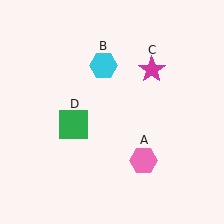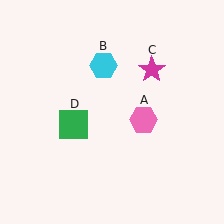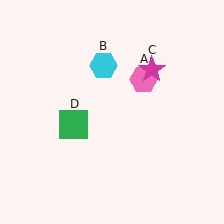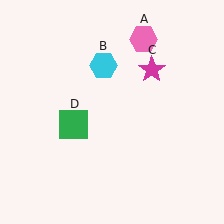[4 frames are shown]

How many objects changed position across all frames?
1 object changed position: pink hexagon (object A).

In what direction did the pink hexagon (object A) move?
The pink hexagon (object A) moved up.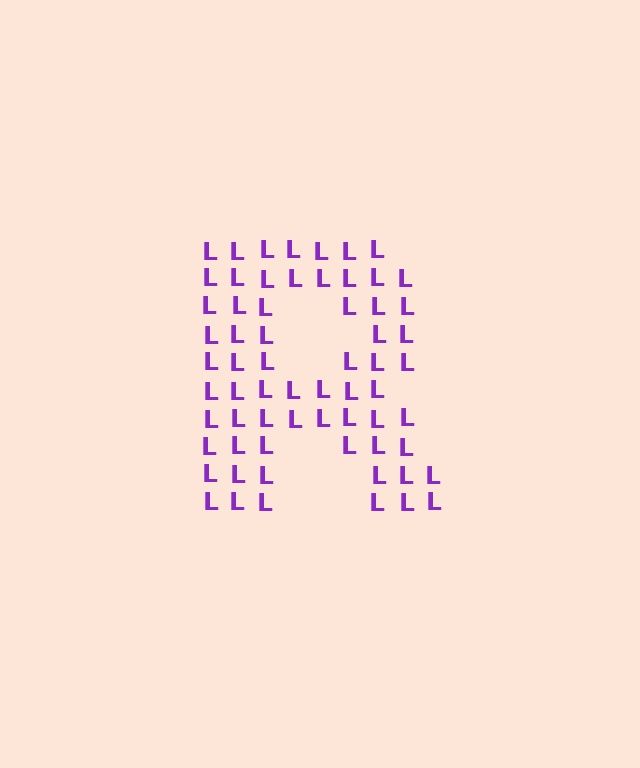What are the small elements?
The small elements are letter L's.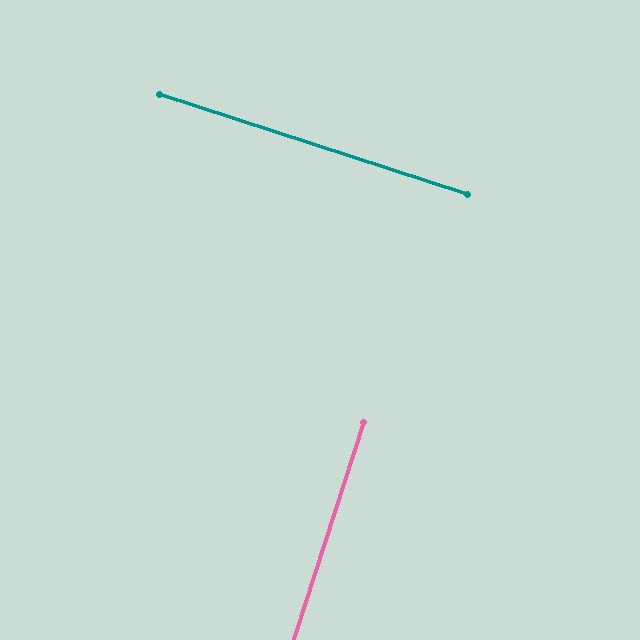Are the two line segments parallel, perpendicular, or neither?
Perpendicular — they meet at approximately 90°.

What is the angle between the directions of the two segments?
Approximately 90 degrees.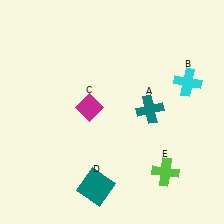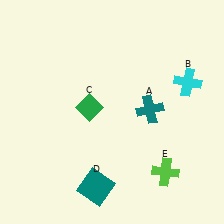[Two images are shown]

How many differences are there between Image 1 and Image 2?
There is 1 difference between the two images.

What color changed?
The diamond (C) changed from magenta in Image 1 to green in Image 2.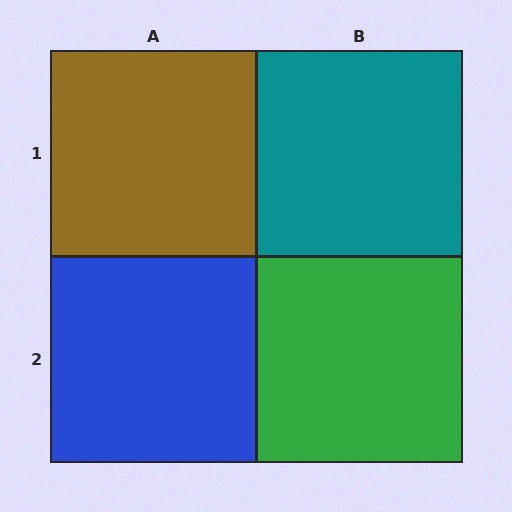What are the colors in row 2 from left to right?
Blue, green.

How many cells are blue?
1 cell is blue.